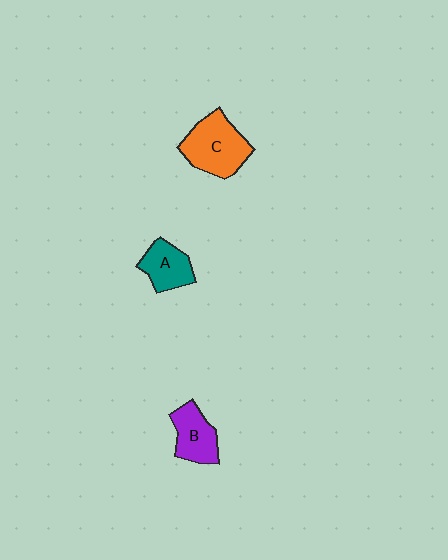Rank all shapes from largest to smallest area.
From largest to smallest: C (orange), B (purple), A (teal).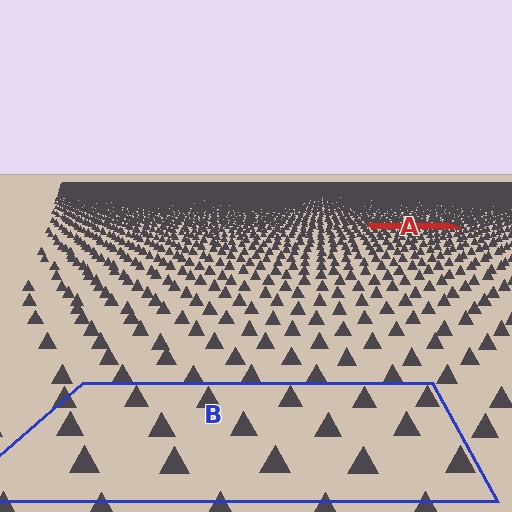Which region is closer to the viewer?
Region B is closer. The texture elements there are larger and more spread out.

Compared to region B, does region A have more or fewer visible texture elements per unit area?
Region A has more texture elements per unit area — they are packed more densely because it is farther away.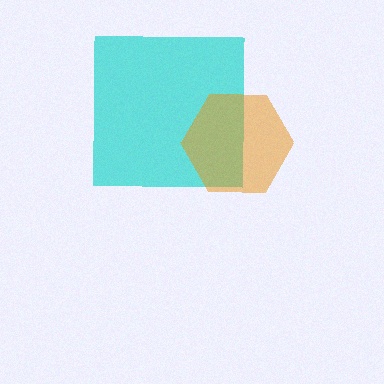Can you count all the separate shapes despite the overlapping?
Yes, there are 2 separate shapes.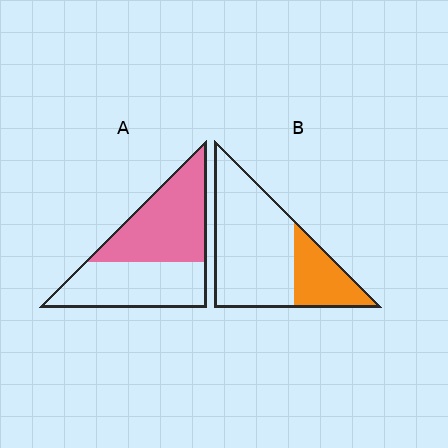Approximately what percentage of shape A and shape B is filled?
A is approximately 55% and B is approximately 30%.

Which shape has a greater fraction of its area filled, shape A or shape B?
Shape A.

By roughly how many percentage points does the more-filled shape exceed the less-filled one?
By roughly 25 percentage points (A over B).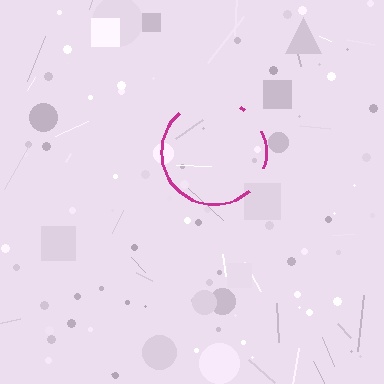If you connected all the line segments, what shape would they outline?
They would outline a circle.